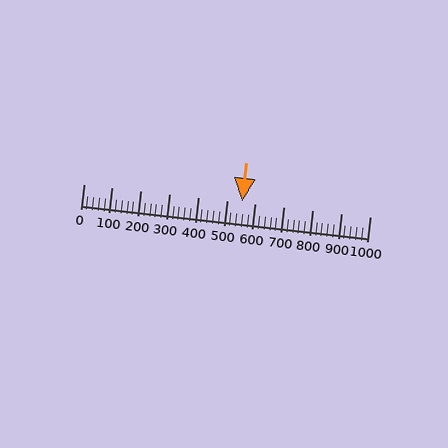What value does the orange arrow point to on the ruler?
The orange arrow points to approximately 552.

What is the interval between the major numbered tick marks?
The major tick marks are spaced 100 units apart.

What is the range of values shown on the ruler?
The ruler shows values from 0 to 1000.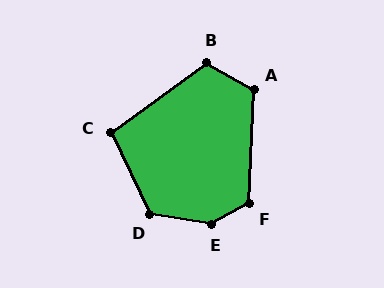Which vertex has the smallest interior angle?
C, at approximately 100 degrees.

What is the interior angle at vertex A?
Approximately 117 degrees (obtuse).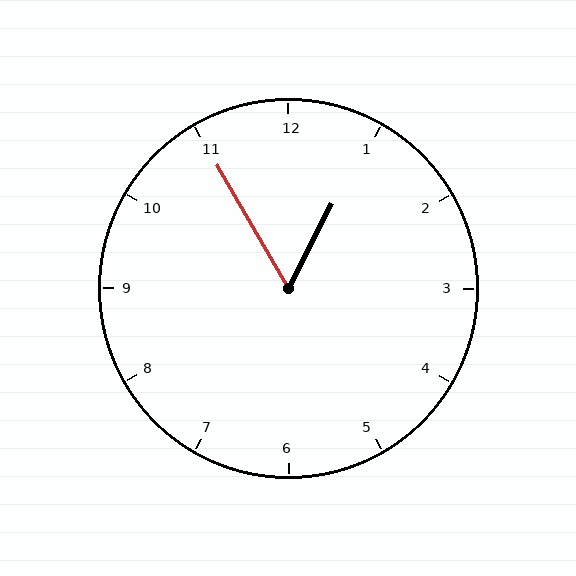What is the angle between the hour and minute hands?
Approximately 58 degrees.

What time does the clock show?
12:55.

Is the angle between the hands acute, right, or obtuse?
It is acute.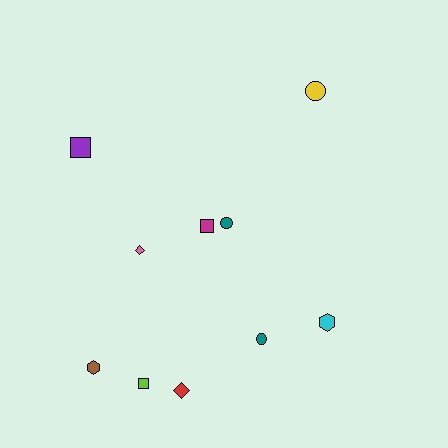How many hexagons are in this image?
There are 2 hexagons.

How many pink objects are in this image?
There is 1 pink object.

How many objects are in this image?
There are 10 objects.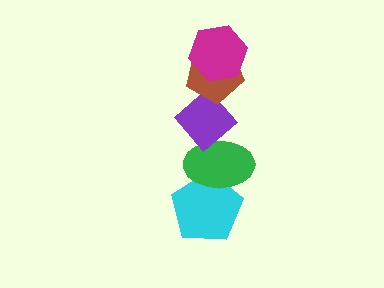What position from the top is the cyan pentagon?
The cyan pentagon is 5th from the top.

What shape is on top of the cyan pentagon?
The green ellipse is on top of the cyan pentagon.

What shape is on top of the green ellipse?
The purple diamond is on top of the green ellipse.